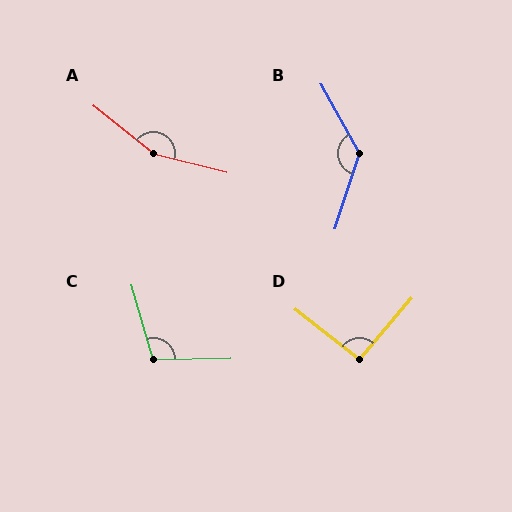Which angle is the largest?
A, at approximately 156 degrees.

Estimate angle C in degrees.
Approximately 105 degrees.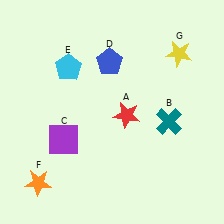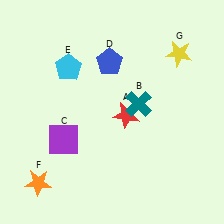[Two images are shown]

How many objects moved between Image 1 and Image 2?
1 object moved between the two images.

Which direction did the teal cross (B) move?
The teal cross (B) moved left.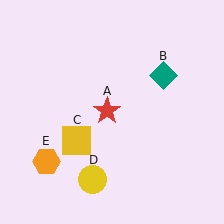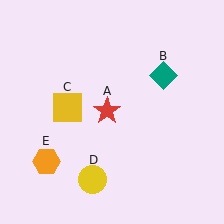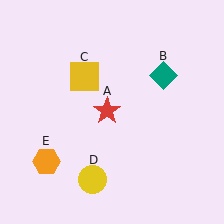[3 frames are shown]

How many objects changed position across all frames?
1 object changed position: yellow square (object C).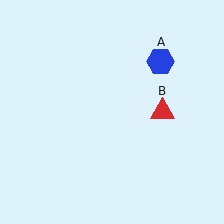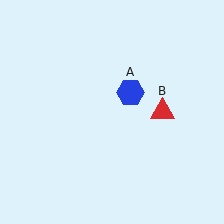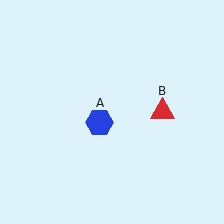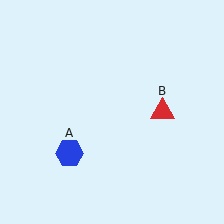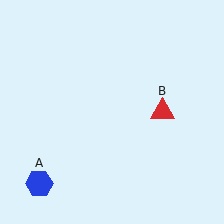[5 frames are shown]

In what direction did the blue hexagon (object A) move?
The blue hexagon (object A) moved down and to the left.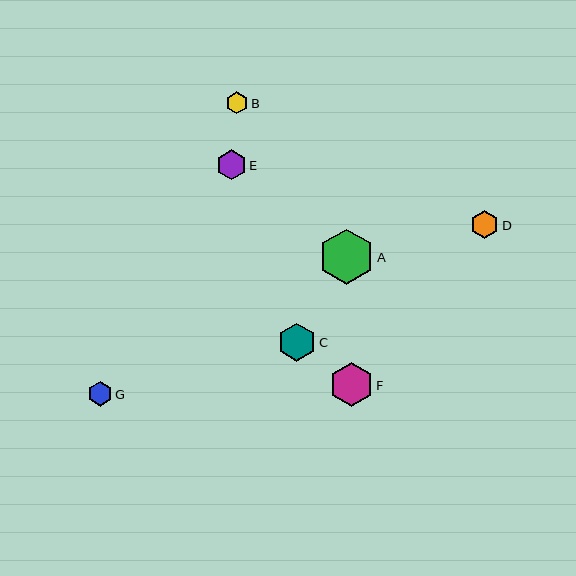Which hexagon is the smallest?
Hexagon B is the smallest with a size of approximately 22 pixels.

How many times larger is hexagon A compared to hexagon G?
Hexagon A is approximately 2.2 times the size of hexagon G.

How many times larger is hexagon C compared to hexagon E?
Hexagon C is approximately 1.3 times the size of hexagon E.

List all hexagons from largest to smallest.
From largest to smallest: A, F, C, E, D, G, B.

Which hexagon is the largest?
Hexagon A is the largest with a size of approximately 55 pixels.